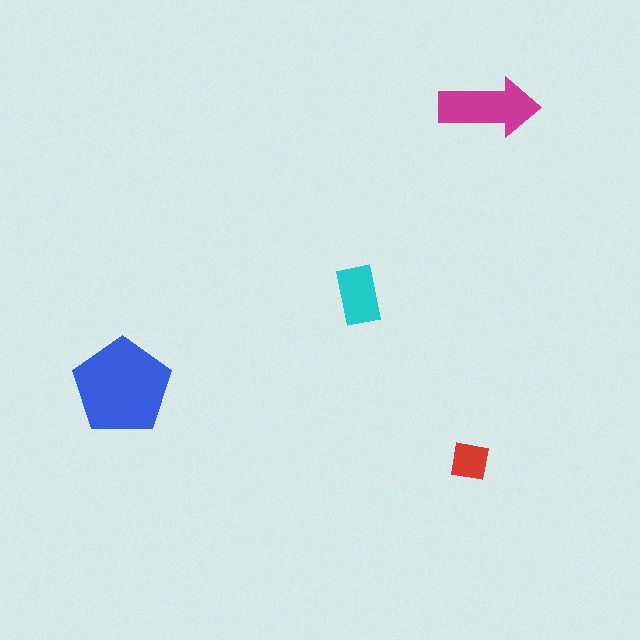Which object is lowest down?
The red square is bottommost.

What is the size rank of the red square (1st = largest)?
4th.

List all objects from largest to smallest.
The blue pentagon, the magenta arrow, the cyan rectangle, the red square.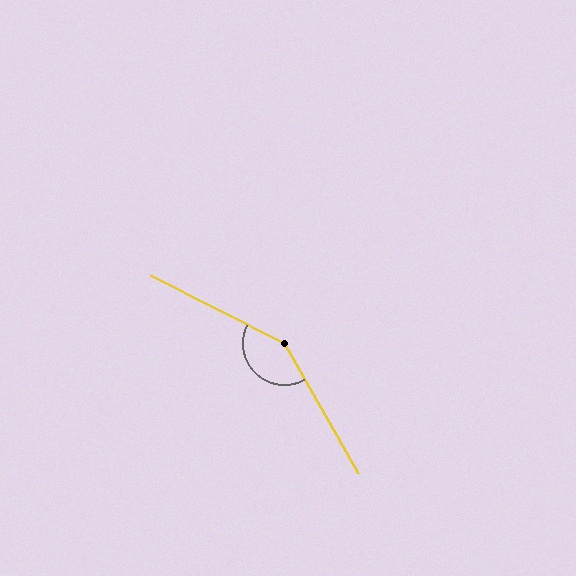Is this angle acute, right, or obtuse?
It is obtuse.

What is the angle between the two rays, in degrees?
Approximately 146 degrees.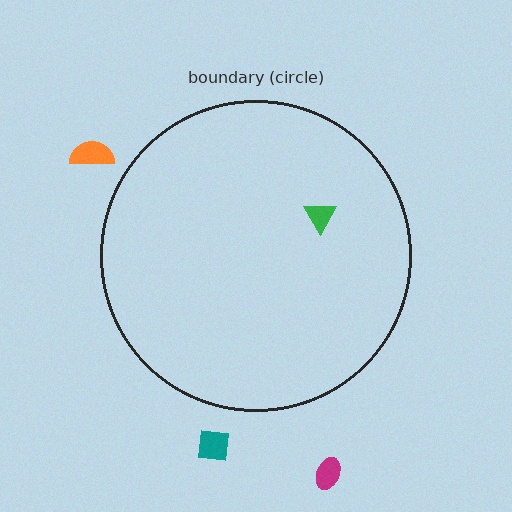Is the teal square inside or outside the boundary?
Outside.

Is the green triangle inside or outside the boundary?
Inside.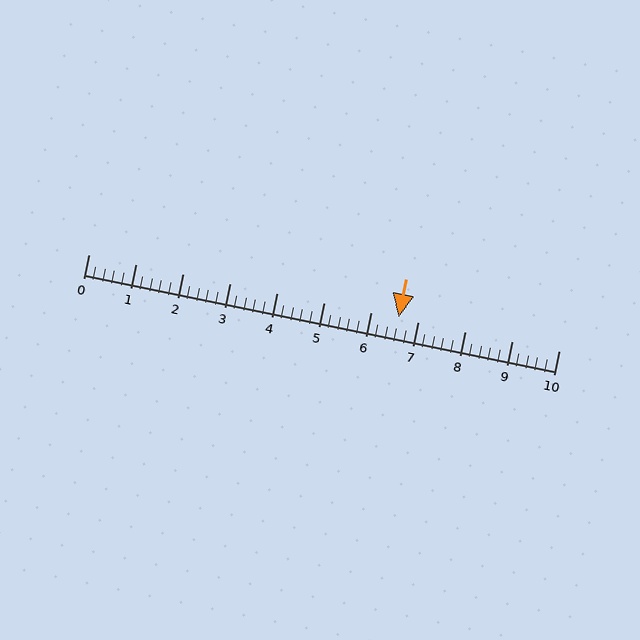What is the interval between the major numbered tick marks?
The major tick marks are spaced 1 units apart.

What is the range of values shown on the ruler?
The ruler shows values from 0 to 10.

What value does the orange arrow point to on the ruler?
The orange arrow points to approximately 6.6.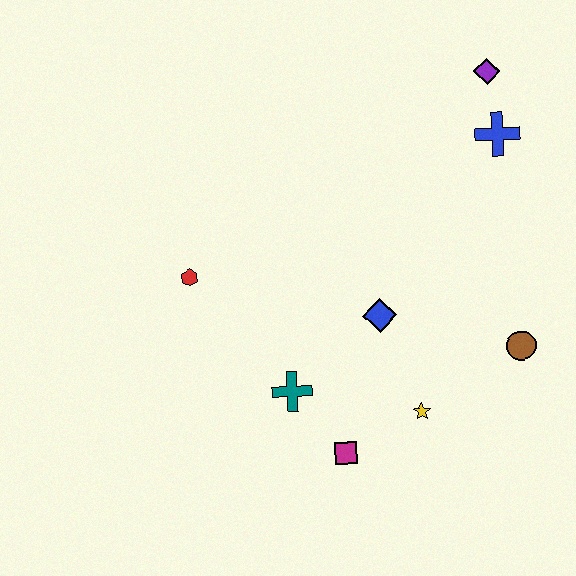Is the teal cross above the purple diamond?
No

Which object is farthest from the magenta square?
The purple diamond is farthest from the magenta square.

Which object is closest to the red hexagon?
The teal cross is closest to the red hexagon.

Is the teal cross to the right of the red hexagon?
Yes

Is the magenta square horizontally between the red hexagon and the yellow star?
Yes